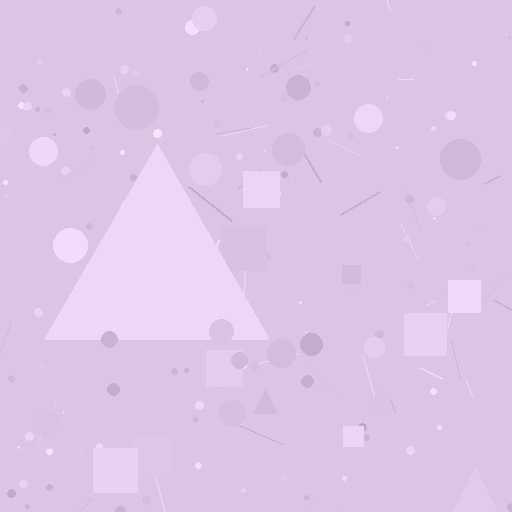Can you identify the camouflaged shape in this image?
The camouflaged shape is a triangle.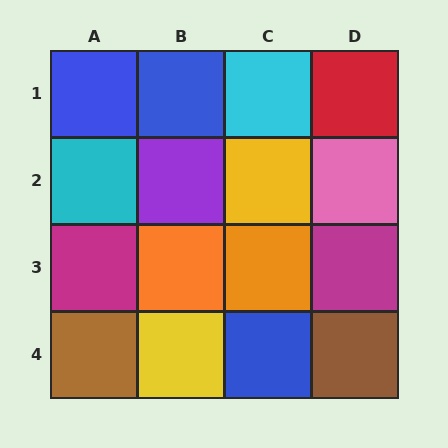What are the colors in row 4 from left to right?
Brown, yellow, blue, brown.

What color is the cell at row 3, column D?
Magenta.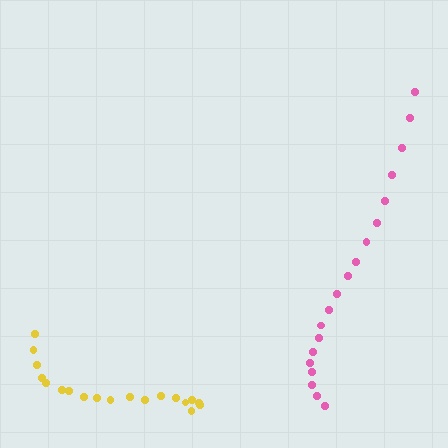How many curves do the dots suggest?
There are 2 distinct paths.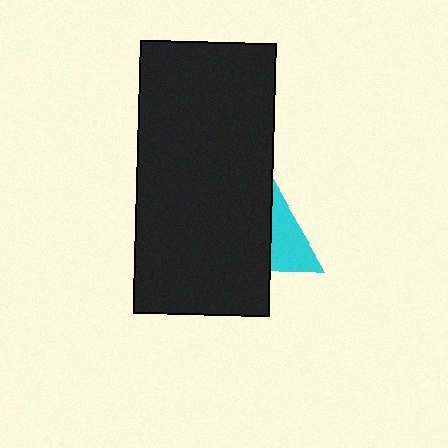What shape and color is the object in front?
The object in front is a black rectangle.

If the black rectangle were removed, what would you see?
You would see the complete cyan triangle.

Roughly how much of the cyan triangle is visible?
A small part of it is visible (roughly 33%).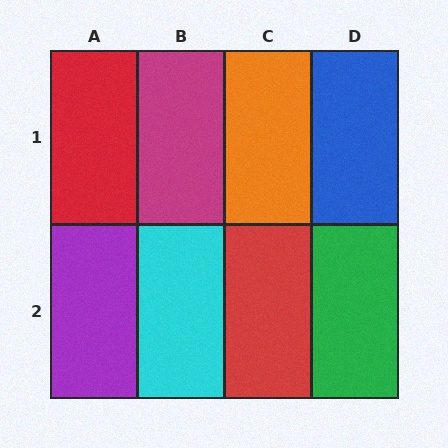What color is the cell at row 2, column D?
Green.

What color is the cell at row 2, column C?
Red.